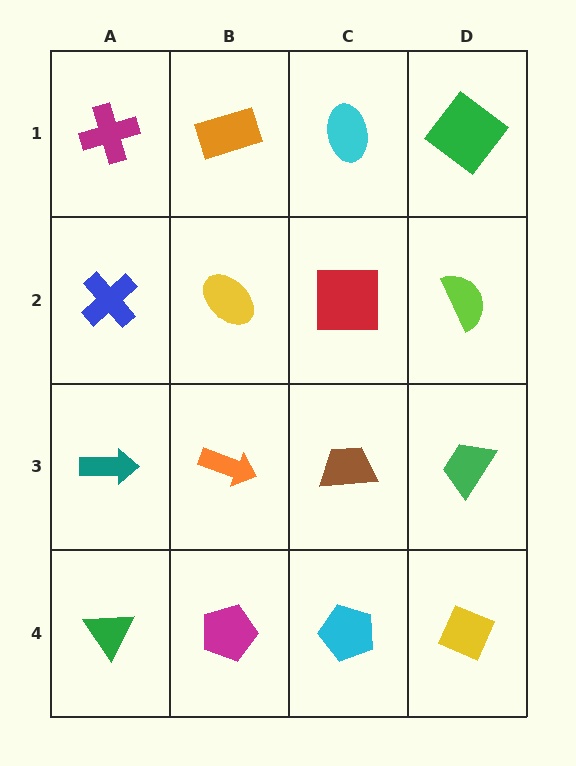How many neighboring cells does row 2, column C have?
4.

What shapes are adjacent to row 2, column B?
An orange rectangle (row 1, column B), an orange arrow (row 3, column B), a blue cross (row 2, column A), a red square (row 2, column C).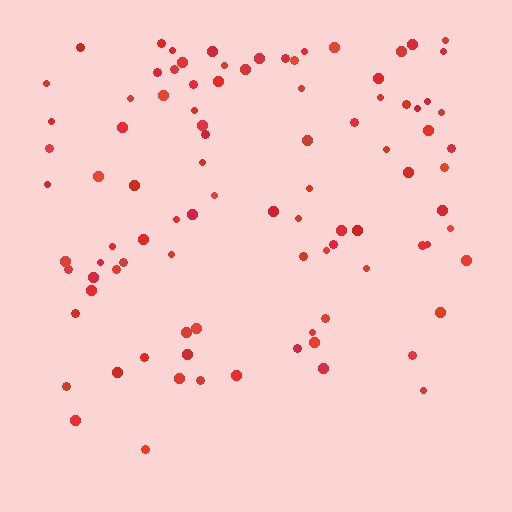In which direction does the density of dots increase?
From bottom to top, with the top side densest.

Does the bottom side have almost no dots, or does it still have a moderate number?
Still a moderate number, just noticeably fewer than the top.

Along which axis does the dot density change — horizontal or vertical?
Vertical.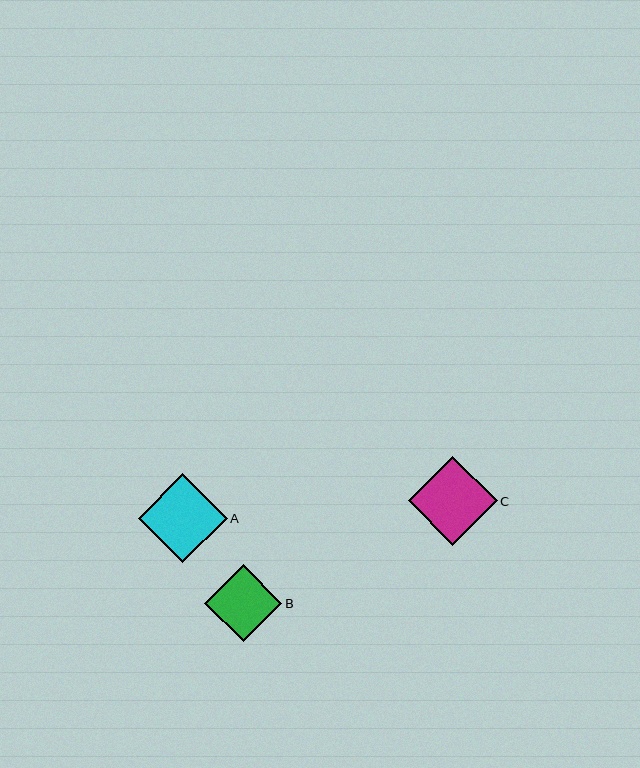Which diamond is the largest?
Diamond A is the largest with a size of approximately 89 pixels.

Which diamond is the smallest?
Diamond B is the smallest with a size of approximately 77 pixels.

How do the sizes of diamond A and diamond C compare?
Diamond A and diamond C are approximately the same size.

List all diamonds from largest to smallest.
From largest to smallest: A, C, B.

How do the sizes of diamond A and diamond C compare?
Diamond A and diamond C are approximately the same size.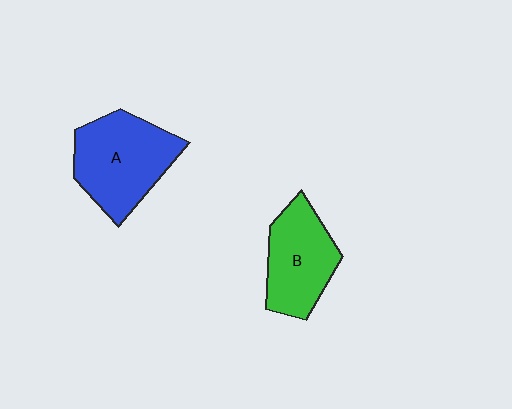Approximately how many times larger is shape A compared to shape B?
Approximately 1.2 times.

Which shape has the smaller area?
Shape B (green).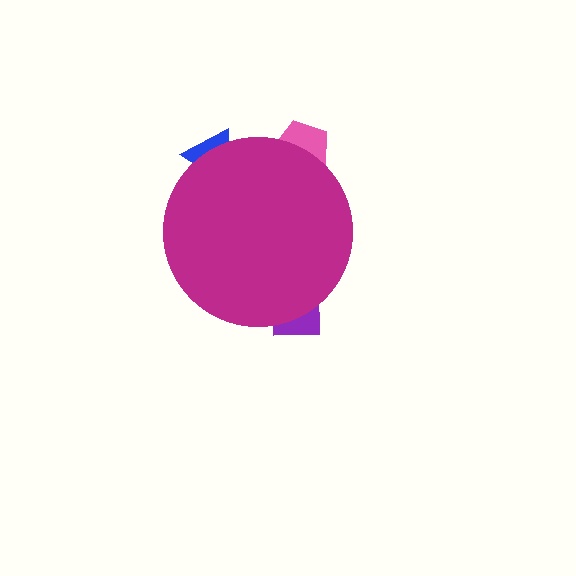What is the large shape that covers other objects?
A magenta circle.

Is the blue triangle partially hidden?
Yes, the blue triangle is partially hidden behind the magenta circle.